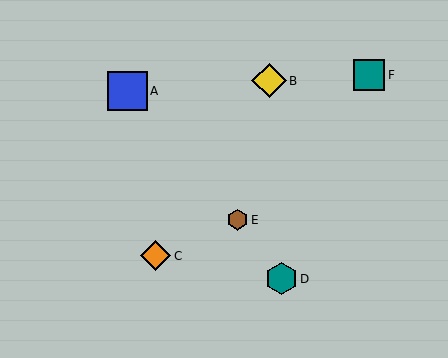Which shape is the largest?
The blue square (labeled A) is the largest.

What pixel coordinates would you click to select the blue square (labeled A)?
Click at (128, 91) to select the blue square A.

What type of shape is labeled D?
Shape D is a teal hexagon.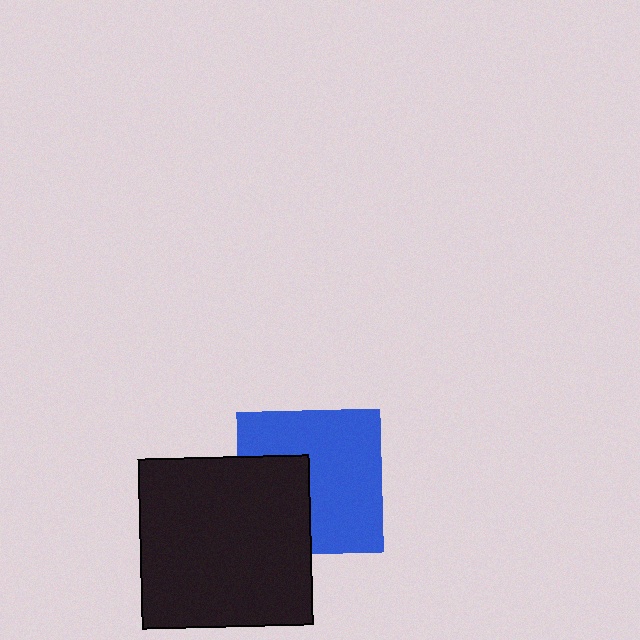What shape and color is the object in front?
The object in front is a black square.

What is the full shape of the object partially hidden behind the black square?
The partially hidden object is a blue square.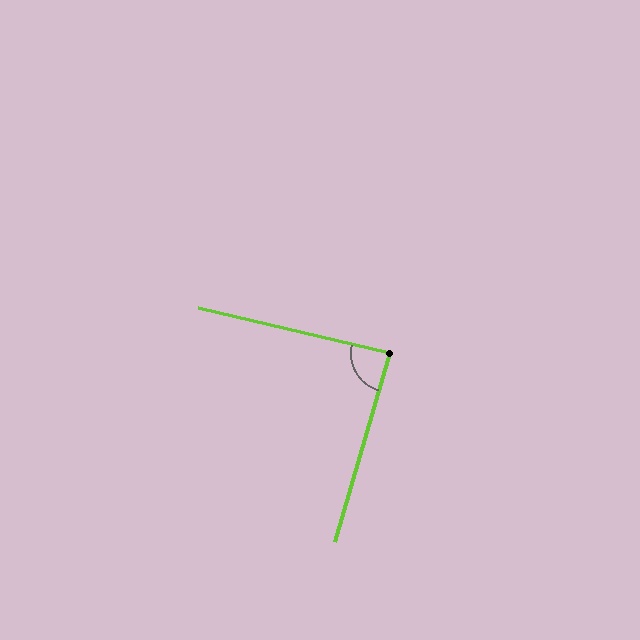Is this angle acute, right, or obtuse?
It is approximately a right angle.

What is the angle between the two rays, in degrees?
Approximately 87 degrees.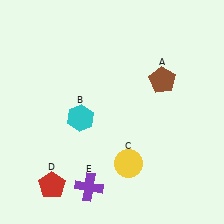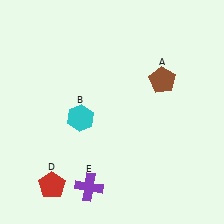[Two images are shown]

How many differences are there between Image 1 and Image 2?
There is 1 difference between the two images.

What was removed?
The yellow circle (C) was removed in Image 2.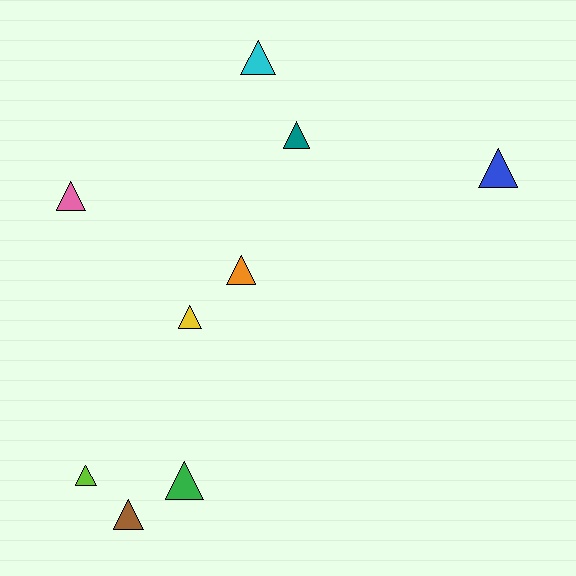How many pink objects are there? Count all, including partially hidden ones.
There is 1 pink object.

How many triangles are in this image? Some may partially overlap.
There are 9 triangles.